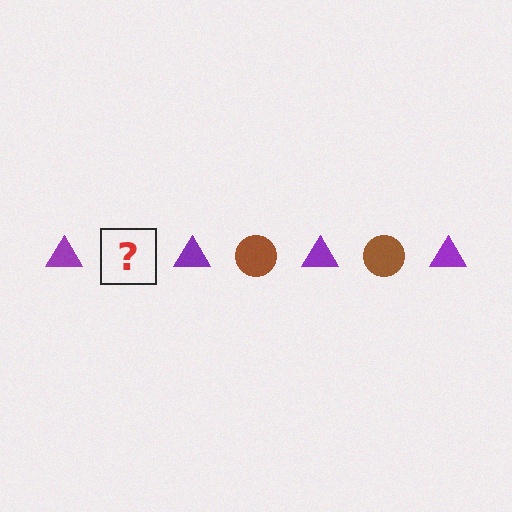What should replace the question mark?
The question mark should be replaced with a brown circle.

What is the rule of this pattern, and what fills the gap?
The rule is that the pattern alternates between purple triangle and brown circle. The gap should be filled with a brown circle.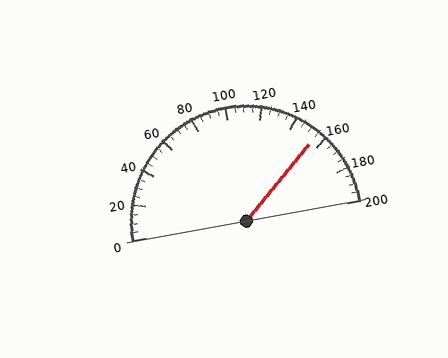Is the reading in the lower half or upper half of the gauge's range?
The reading is in the upper half of the range (0 to 200).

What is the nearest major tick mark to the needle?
The nearest major tick mark is 160.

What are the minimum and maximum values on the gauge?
The gauge ranges from 0 to 200.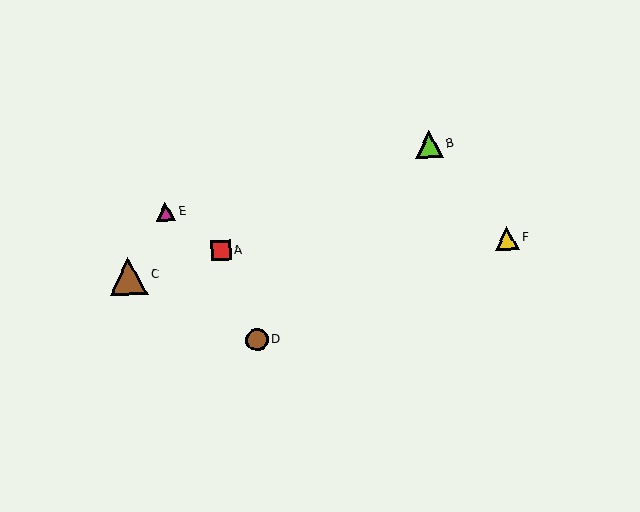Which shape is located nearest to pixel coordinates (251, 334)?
The brown circle (labeled D) at (257, 340) is nearest to that location.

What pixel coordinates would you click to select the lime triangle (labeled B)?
Click at (429, 144) to select the lime triangle B.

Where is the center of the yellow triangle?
The center of the yellow triangle is at (507, 238).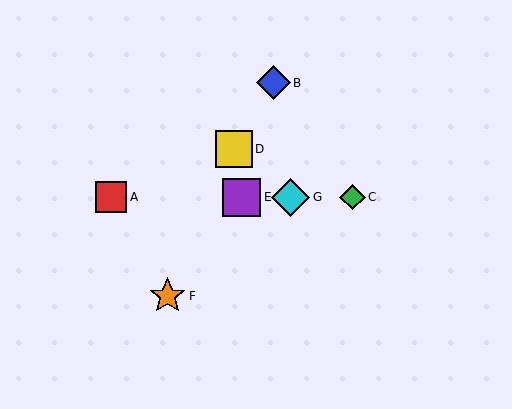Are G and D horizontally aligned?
No, G is at y≈197 and D is at y≈149.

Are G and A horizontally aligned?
Yes, both are at y≈197.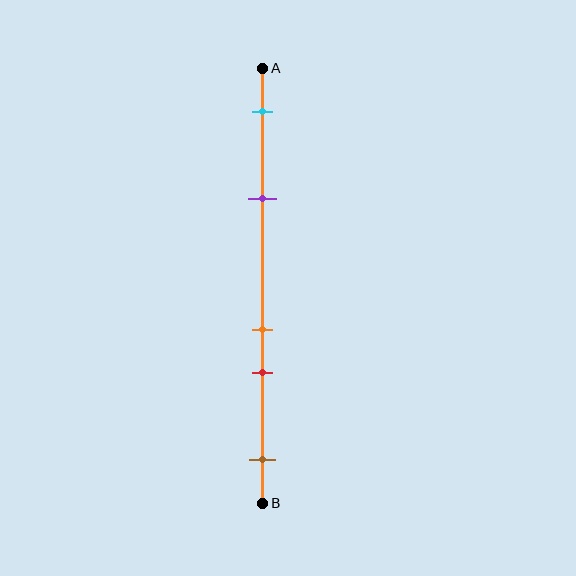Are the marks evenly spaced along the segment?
No, the marks are not evenly spaced.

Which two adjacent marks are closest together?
The orange and red marks are the closest adjacent pair.